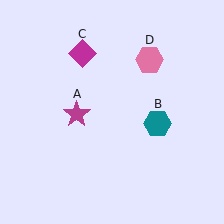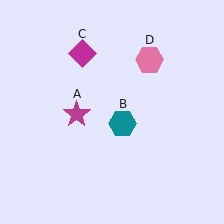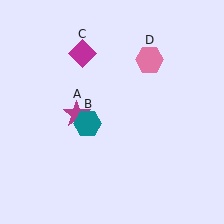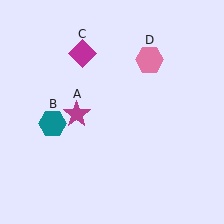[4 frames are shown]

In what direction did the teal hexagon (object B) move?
The teal hexagon (object B) moved left.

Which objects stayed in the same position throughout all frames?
Magenta star (object A) and magenta diamond (object C) and pink hexagon (object D) remained stationary.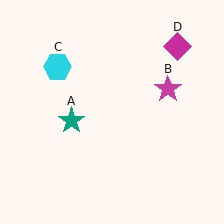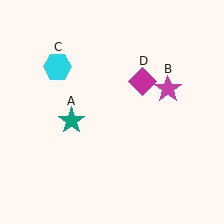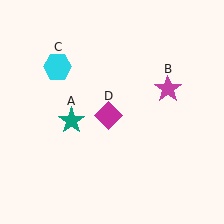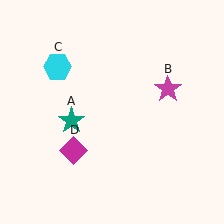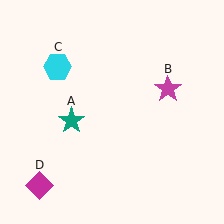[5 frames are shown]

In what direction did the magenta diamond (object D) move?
The magenta diamond (object D) moved down and to the left.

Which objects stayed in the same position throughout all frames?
Teal star (object A) and magenta star (object B) and cyan hexagon (object C) remained stationary.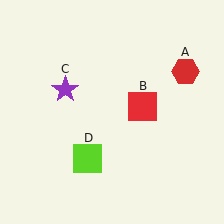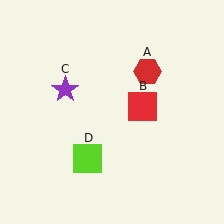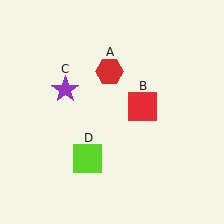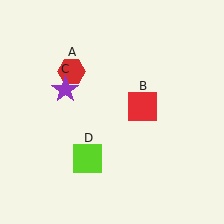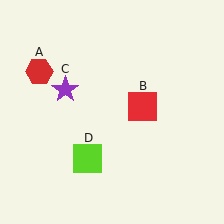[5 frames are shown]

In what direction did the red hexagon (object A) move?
The red hexagon (object A) moved left.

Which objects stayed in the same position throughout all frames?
Red square (object B) and purple star (object C) and lime square (object D) remained stationary.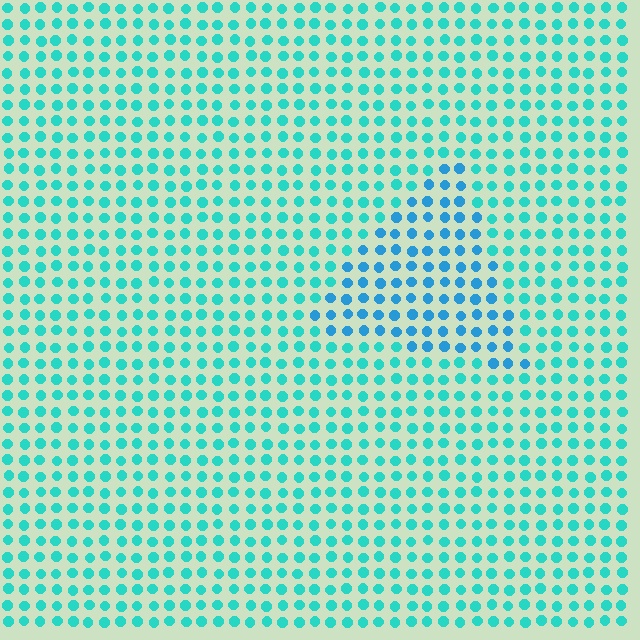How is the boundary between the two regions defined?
The boundary is defined purely by a slight shift in hue (about 28 degrees). Spacing, size, and orientation are identical on both sides.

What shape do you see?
I see a triangle.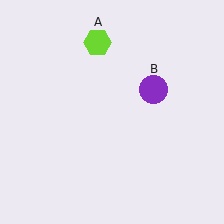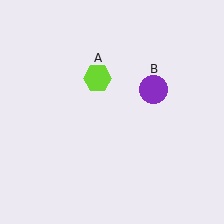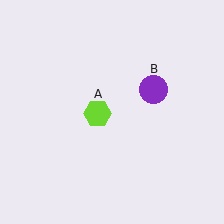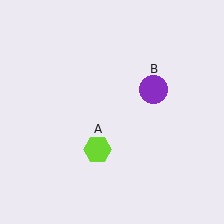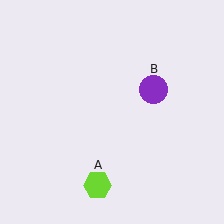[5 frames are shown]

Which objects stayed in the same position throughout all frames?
Purple circle (object B) remained stationary.